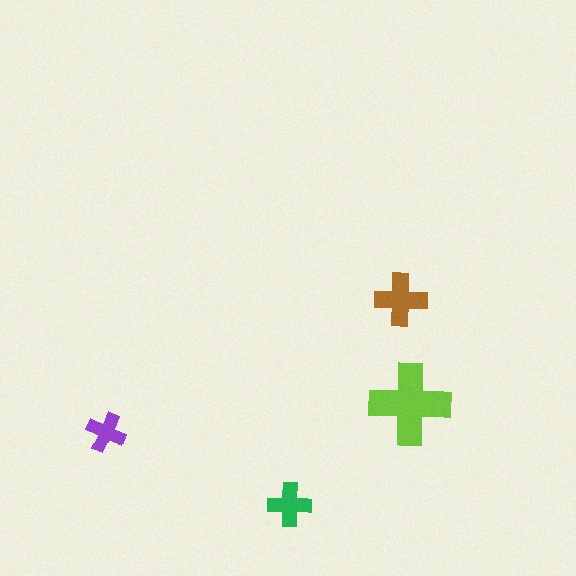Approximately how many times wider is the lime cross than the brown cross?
About 1.5 times wider.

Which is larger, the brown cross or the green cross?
The brown one.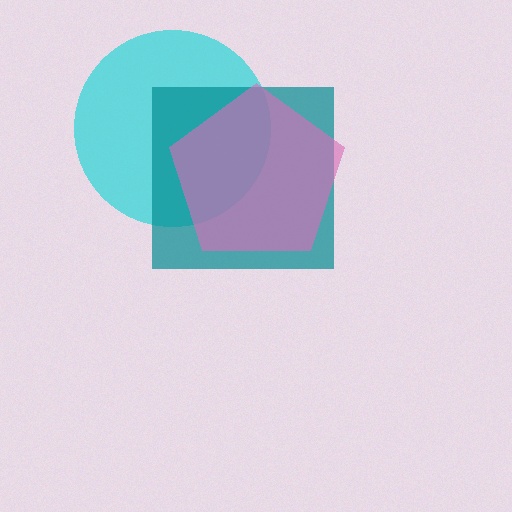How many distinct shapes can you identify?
There are 3 distinct shapes: a cyan circle, a teal square, a pink pentagon.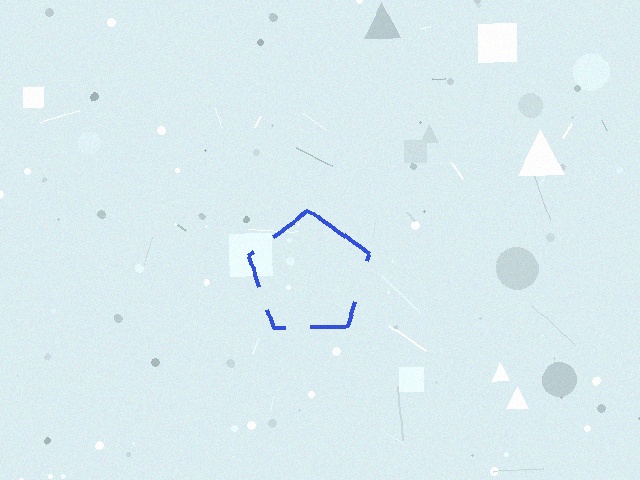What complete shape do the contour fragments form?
The contour fragments form a pentagon.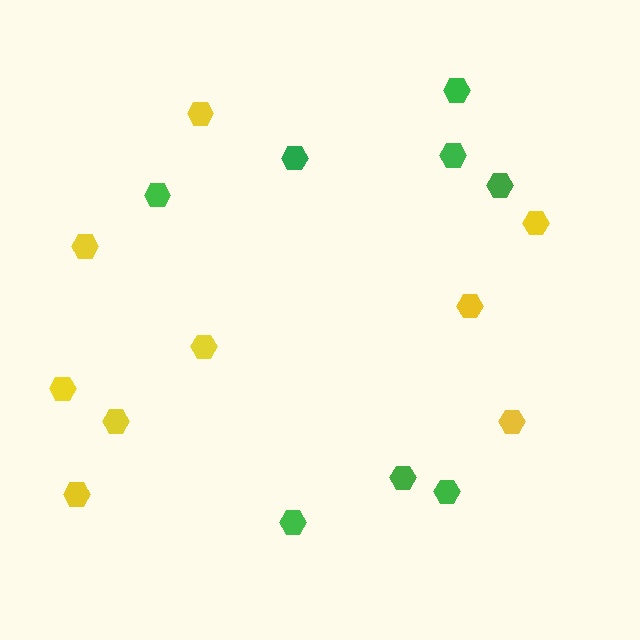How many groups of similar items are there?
There are 2 groups: one group of yellow hexagons (9) and one group of green hexagons (8).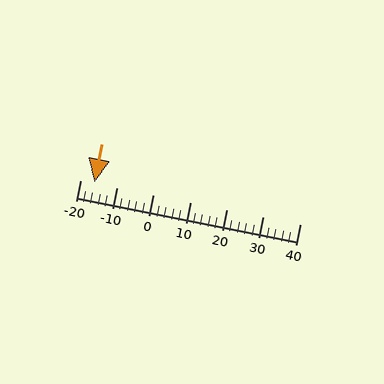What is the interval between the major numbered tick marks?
The major tick marks are spaced 10 units apart.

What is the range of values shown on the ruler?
The ruler shows values from -20 to 40.